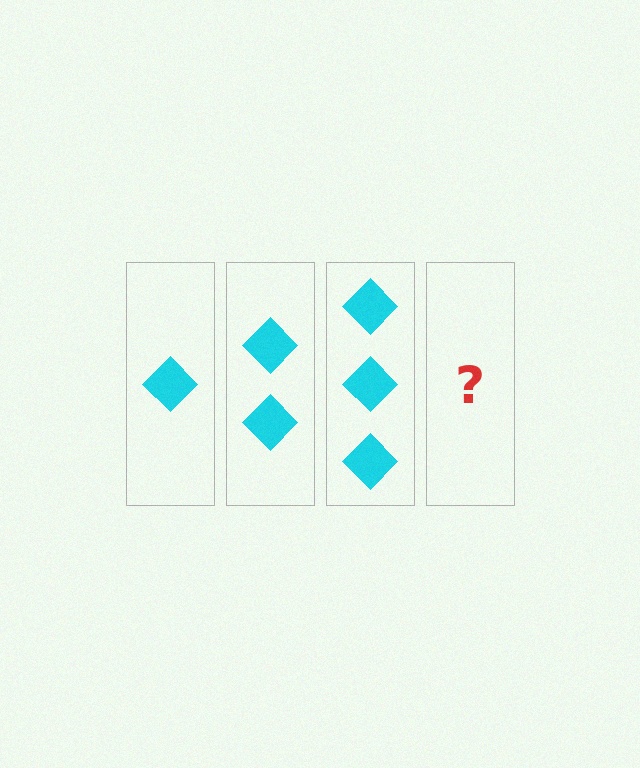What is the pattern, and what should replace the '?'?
The pattern is that each step adds one more diamond. The '?' should be 4 diamonds.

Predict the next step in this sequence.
The next step is 4 diamonds.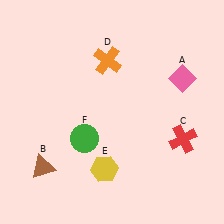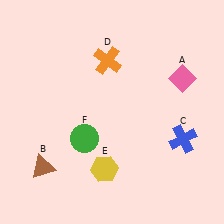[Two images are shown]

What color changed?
The cross (C) changed from red in Image 1 to blue in Image 2.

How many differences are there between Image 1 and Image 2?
There is 1 difference between the two images.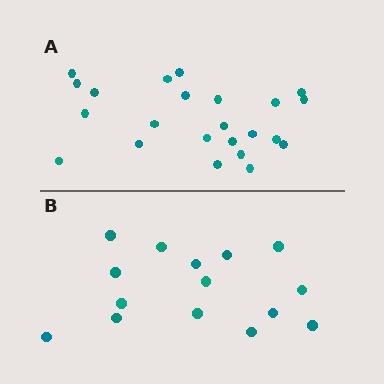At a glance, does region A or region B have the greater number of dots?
Region A (the top region) has more dots.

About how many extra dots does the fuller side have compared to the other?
Region A has roughly 8 or so more dots than region B.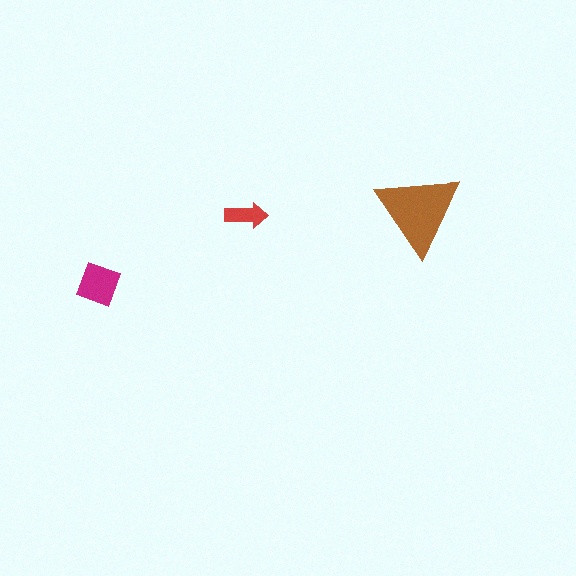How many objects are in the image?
There are 3 objects in the image.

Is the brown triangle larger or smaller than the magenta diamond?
Larger.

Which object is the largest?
The brown triangle.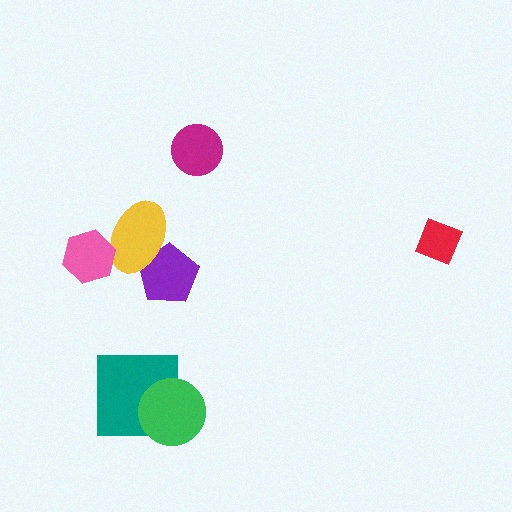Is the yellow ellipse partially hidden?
Yes, it is partially covered by another shape.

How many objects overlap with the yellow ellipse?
2 objects overlap with the yellow ellipse.